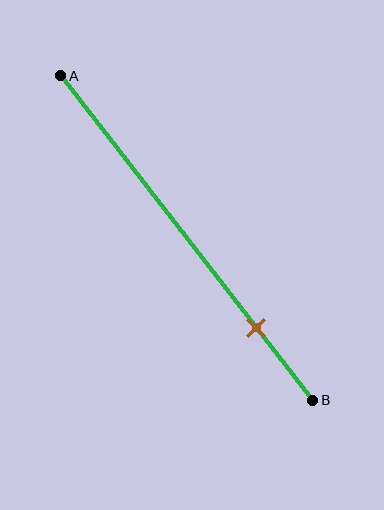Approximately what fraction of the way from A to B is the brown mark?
The brown mark is approximately 80% of the way from A to B.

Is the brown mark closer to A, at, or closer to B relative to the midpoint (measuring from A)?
The brown mark is closer to point B than the midpoint of segment AB.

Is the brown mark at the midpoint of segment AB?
No, the mark is at about 80% from A, not at the 50% midpoint.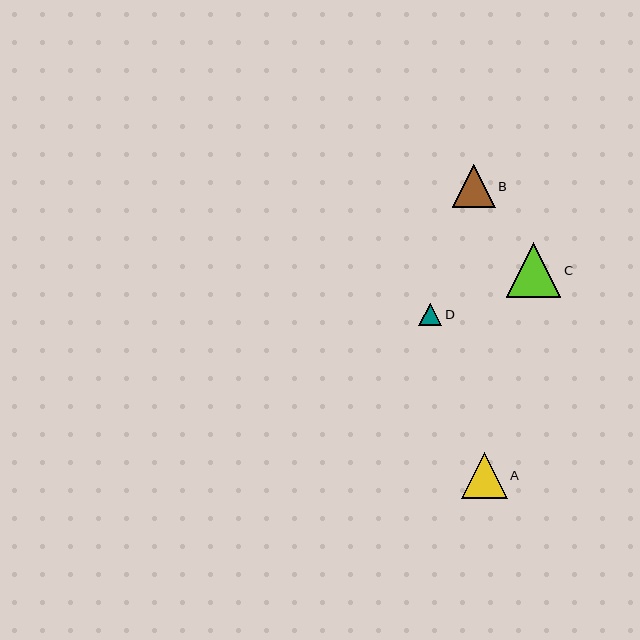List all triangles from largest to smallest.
From largest to smallest: C, A, B, D.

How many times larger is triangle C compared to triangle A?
Triangle C is approximately 1.2 times the size of triangle A.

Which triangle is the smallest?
Triangle D is the smallest with a size of approximately 23 pixels.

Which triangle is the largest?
Triangle C is the largest with a size of approximately 54 pixels.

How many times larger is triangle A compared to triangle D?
Triangle A is approximately 2.0 times the size of triangle D.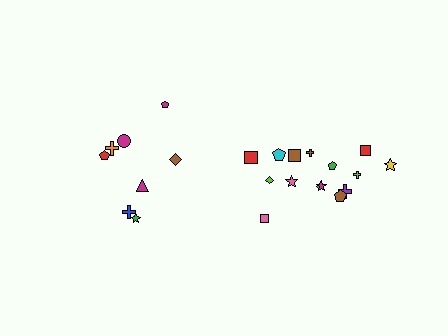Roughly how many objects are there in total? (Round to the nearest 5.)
Roughly 25 objects in total.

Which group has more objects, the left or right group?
The right group.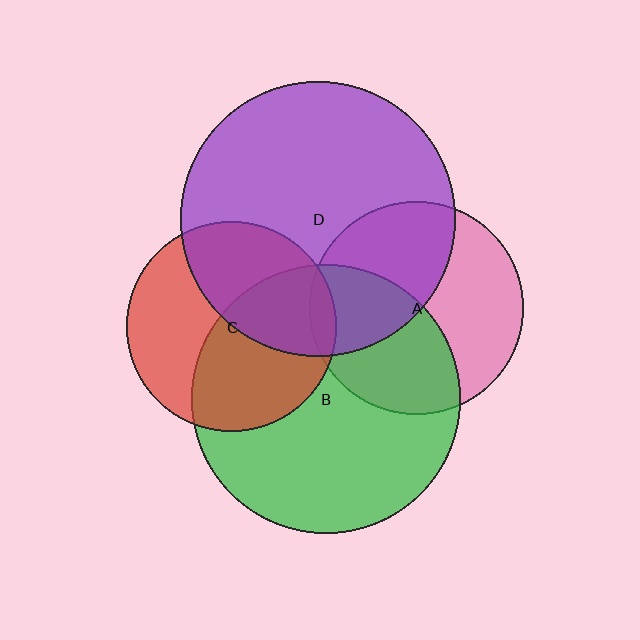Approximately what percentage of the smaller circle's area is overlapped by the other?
Approximately 25%.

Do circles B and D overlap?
Yes.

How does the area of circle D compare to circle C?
Approximately 1.7 times.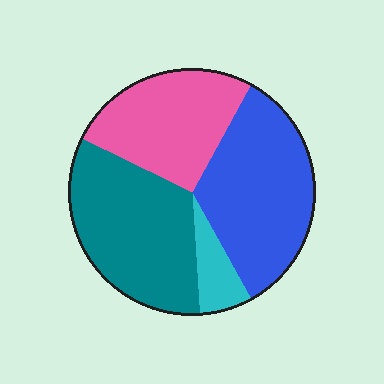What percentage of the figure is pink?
Pink covers around 25% of the figure.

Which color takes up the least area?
Cyan, at roughly 5%.